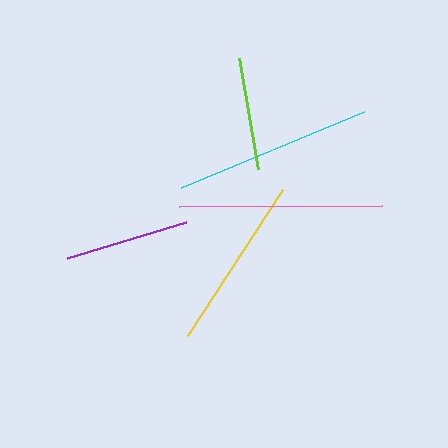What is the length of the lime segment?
The lime segment is approximately 112 pixels long.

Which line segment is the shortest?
The lime line is the shortest at approximately 112 pixels.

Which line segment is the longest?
The pink line is the longest at approximately 203 pixels.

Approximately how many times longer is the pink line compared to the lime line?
The pink line is approximately 1.8 times the length of the lime line.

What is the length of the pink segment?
The pink segment is approximately 203 pixels long.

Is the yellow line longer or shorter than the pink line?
The pink line is longer than the yellow line.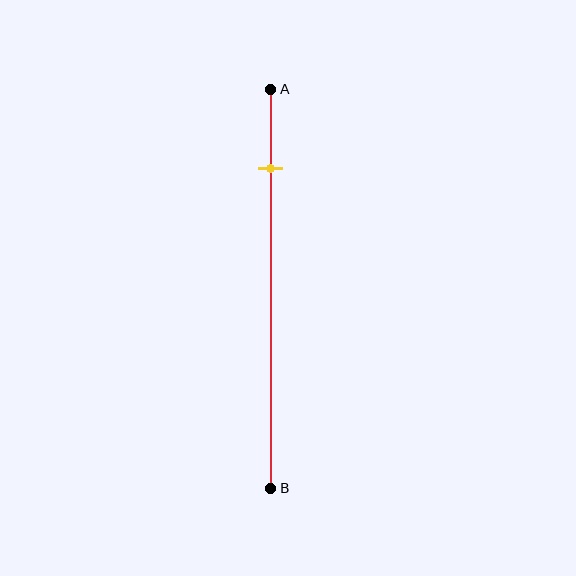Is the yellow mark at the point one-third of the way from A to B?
No, the mark is at about 20% from A, not at the 33% one-third point.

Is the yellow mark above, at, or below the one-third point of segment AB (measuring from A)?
The yellow mark is above the one-third point of segment AB.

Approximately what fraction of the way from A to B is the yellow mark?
The yellow mark is approximately 20% of the way from A to B.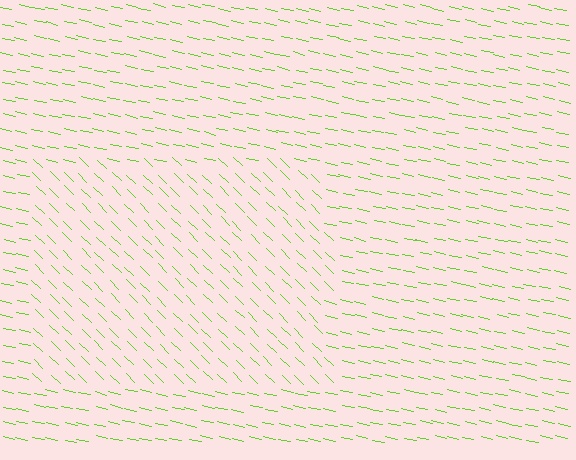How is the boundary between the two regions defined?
The boundary is defined purely by a change in line orientation (approximately 32 degrees difference). All lines are the same color and thickness.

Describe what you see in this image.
The image is filled with small lime line segments. A rectangle region in the image has lines oriented differently from the surrounding lines, creating a visible texture boundary.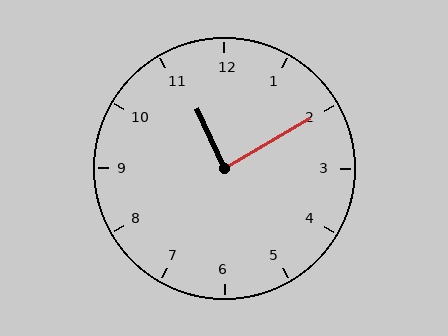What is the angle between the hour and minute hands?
Approximately 85 degrees.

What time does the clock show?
11:10.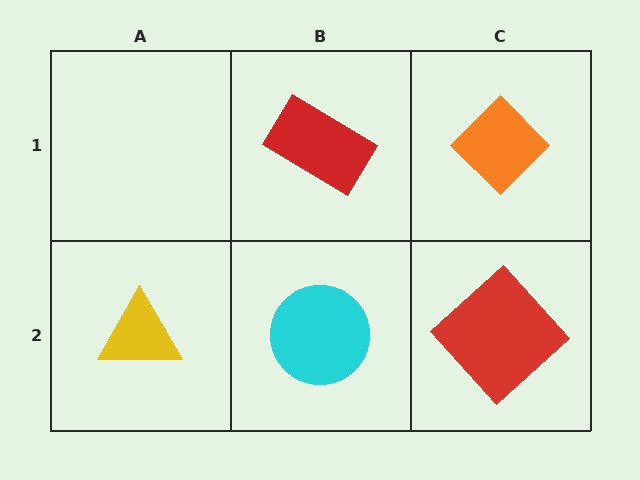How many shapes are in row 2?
3 shapes.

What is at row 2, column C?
A red diamond.